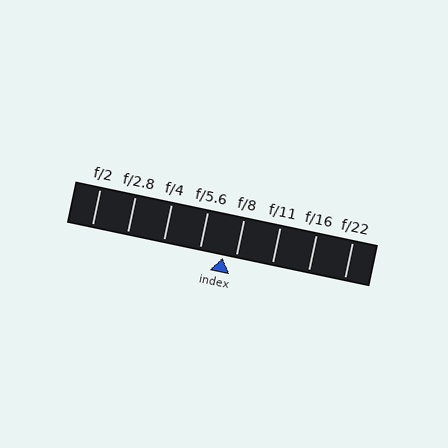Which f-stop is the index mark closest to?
The index mark is closest to f/8.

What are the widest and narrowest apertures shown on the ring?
The widest aperture shown is f/2 and the narrowest is f/22.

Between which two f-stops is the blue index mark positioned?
The index mark is between f/5.6 and f/8.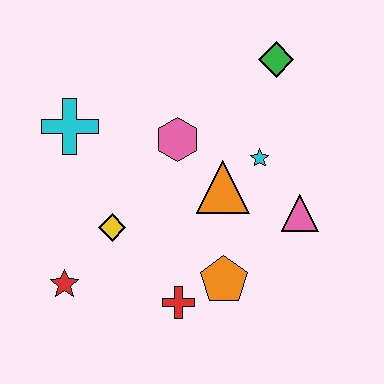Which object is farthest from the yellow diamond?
The green diamond is farthest from the yellow diamond.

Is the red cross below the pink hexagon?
Yes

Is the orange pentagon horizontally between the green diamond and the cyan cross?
Yes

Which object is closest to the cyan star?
The orange triangle is closest to the cyan star.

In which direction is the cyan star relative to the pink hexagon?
The cyan star is to the right of the pink hexagon.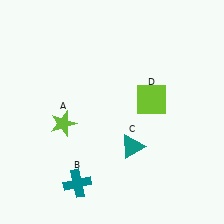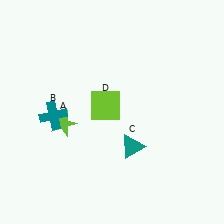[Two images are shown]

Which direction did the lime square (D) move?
The lime square (D) moved left.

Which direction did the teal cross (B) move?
The teal cross (B) moved up.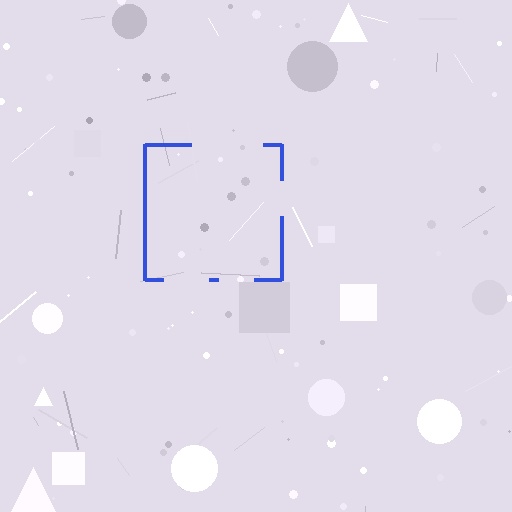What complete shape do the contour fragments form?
The contour fragments form a square.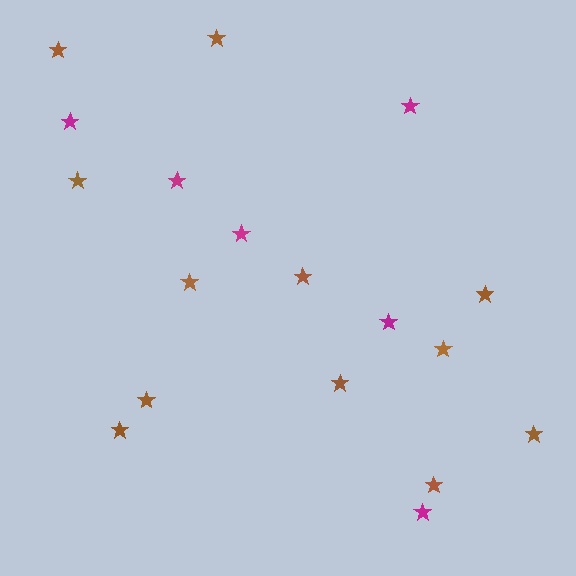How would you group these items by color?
There are 2 groups: one group of magenta stars (6) and one group of brown stars (12).